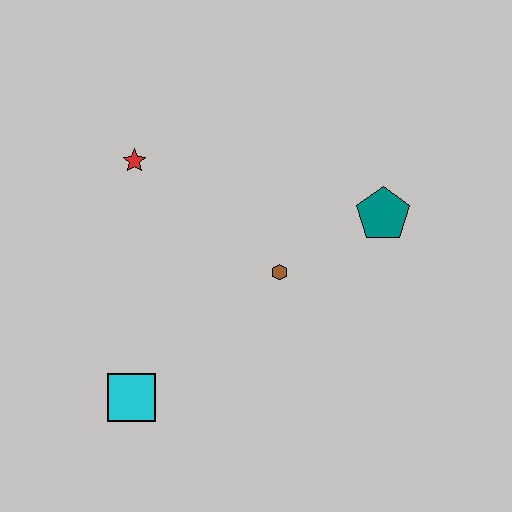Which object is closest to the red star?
The brown hexagon is closest to the red star.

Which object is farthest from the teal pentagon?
The cyan square is farthest from the teal pentagon.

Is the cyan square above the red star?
No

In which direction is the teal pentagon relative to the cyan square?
The teal pentagon is to the right of the cyan square.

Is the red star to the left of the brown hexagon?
Yes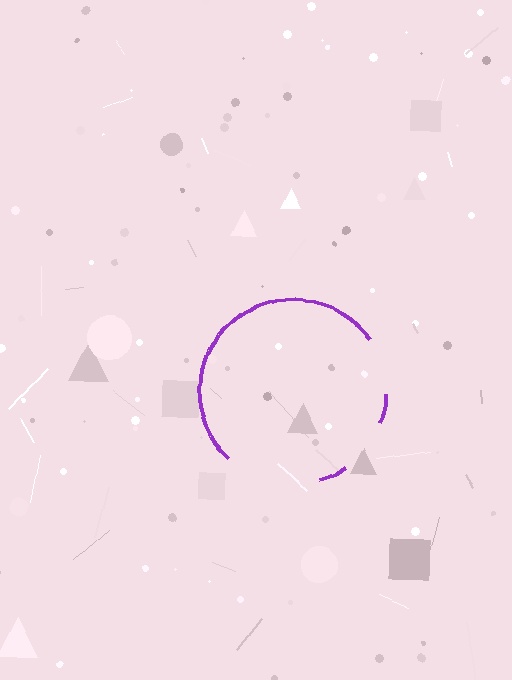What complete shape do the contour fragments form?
The contour fragments form a circle.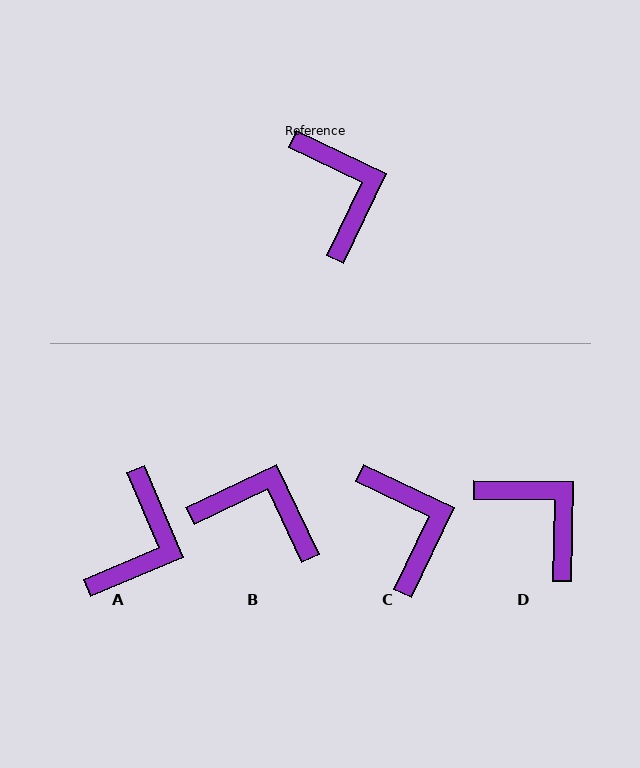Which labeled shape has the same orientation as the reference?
C.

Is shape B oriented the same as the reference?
No, it is off by about 51 degrees.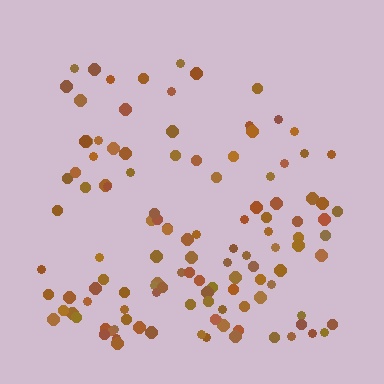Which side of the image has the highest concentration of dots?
The bottom.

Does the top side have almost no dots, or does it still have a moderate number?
Still a moderate number, just noticeably fewer than the bottom.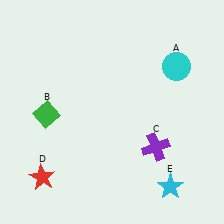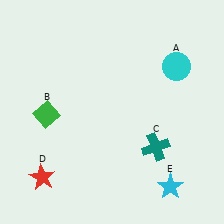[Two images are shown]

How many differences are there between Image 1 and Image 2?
There is 1 difference between the two images.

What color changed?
The cross (C) changed from purple in Image 1 to teal in Image 2.